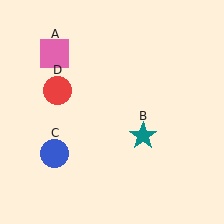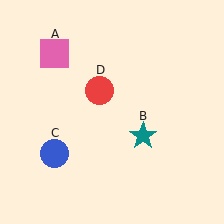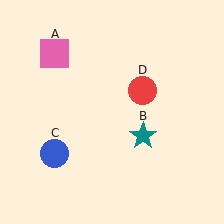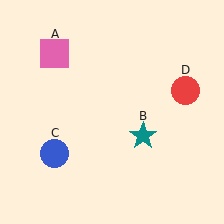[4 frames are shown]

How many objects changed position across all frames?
1 object changed position: red circle (object D).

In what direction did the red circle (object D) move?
The red circle (object D) moved right.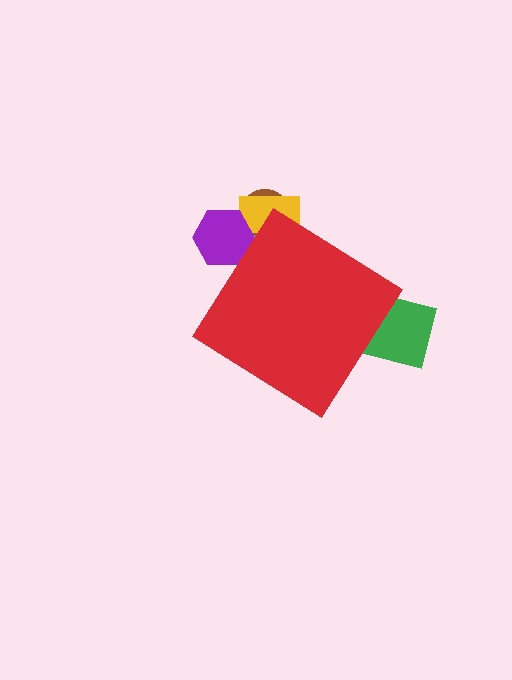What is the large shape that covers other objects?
A red diamond.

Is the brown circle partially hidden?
Yes, the brown circle is partially hidden behind the red diamond.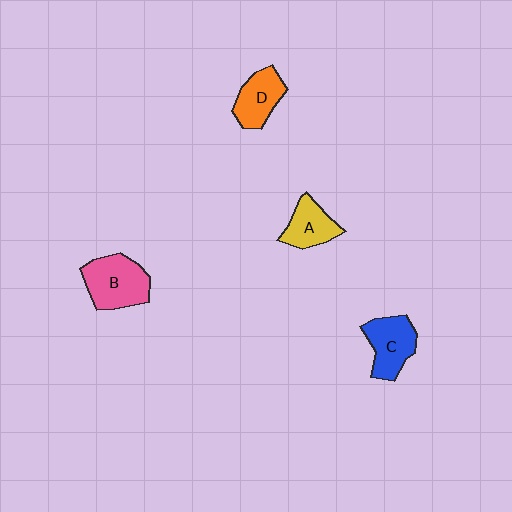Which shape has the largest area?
Shape B (pink).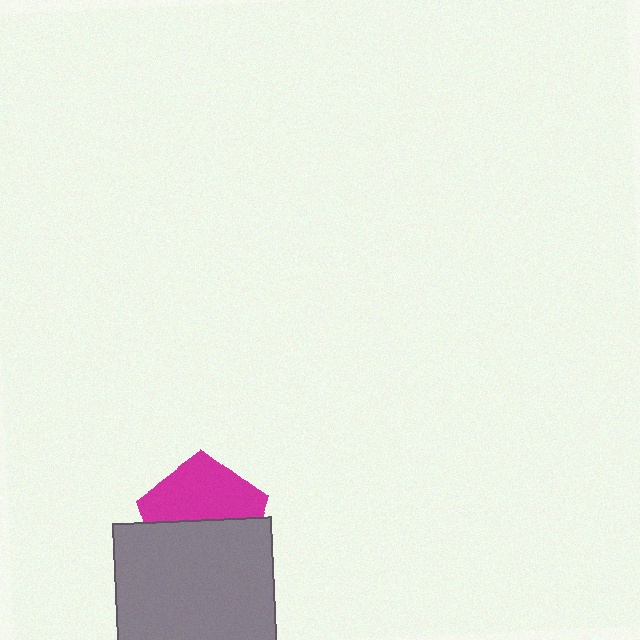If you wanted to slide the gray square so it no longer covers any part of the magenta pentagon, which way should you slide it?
Slide it down — that is the most direct way to separate the two shapes.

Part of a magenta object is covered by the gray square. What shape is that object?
It is a pentagon.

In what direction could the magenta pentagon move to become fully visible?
The magenta pentagon could move up. That would shift it out from behind the gray square entirely.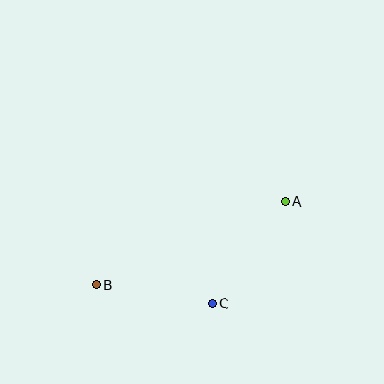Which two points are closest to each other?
Points B and C are closest to each other.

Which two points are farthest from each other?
Points A and B are farthest from each other.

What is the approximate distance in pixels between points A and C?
The distance between A and C is approximately 125 pixels.